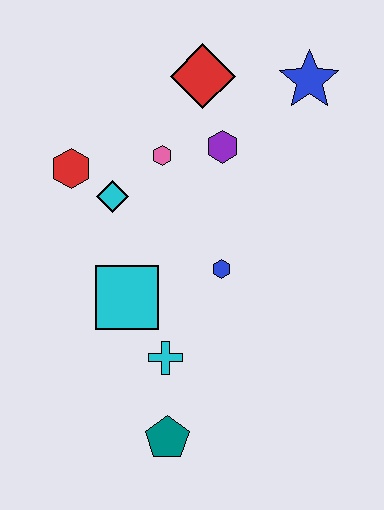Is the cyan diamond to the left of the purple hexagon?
Yes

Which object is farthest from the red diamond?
The teal pentagon is farthest from the red diamond.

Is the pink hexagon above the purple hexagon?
No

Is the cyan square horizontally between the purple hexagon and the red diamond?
No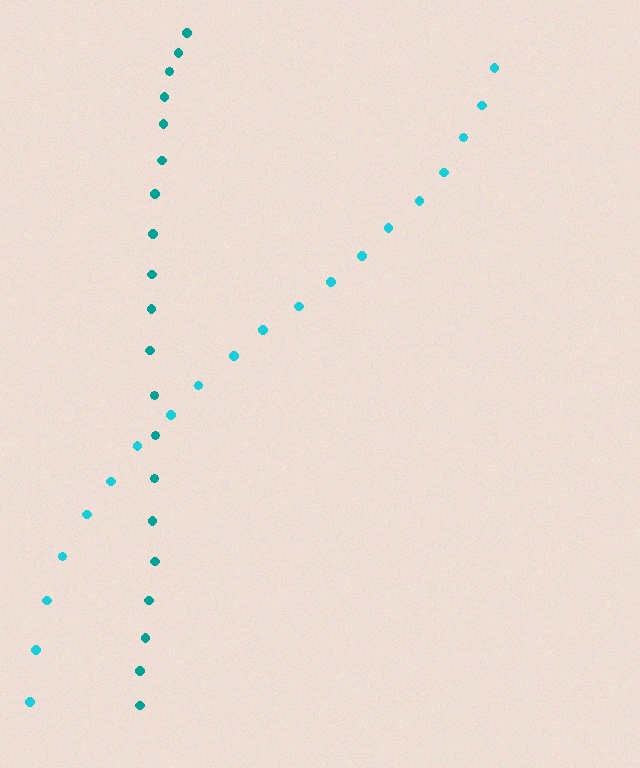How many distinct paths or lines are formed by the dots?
There are 2 distinct paths.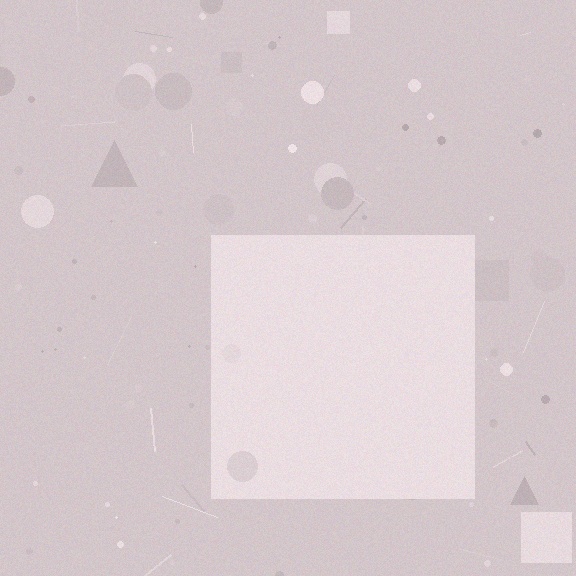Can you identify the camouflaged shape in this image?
The camouflaged shape is a square.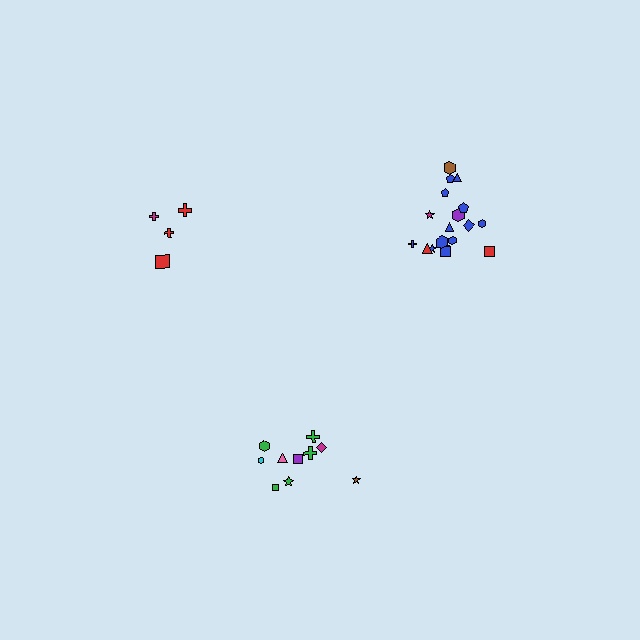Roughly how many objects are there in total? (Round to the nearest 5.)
Roughly 30 objects in total.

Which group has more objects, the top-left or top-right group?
The top-right group.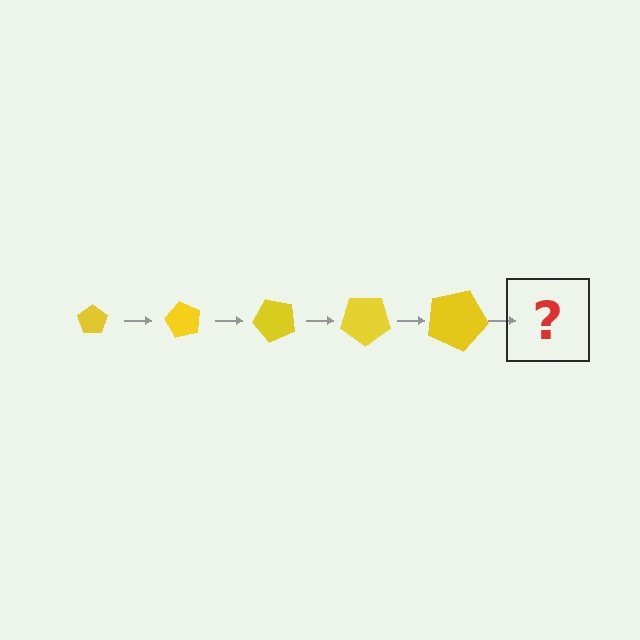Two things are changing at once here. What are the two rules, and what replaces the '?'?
The two rules are that the pentagon grows larger each step and it rotates 60 degrees each step. The '?' should be a pentagon, larger than the previous one and rotated 300 degrees from the start.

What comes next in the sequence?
The next element should be a pentagon, larger than the previous one and rotated 300 degrees from the start.